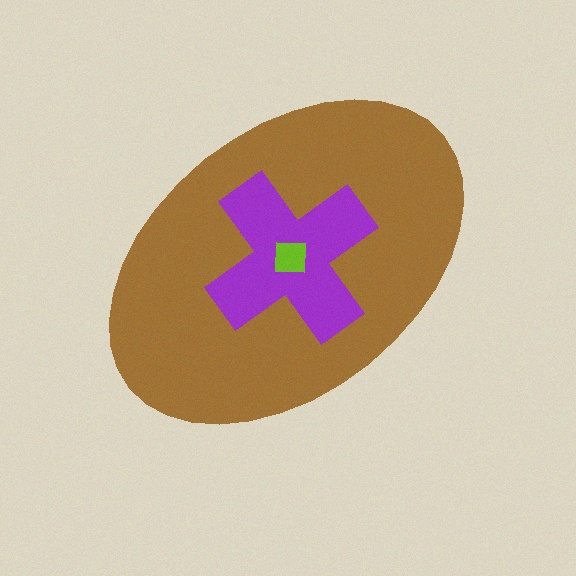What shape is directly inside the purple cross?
The lime square.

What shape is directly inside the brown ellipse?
The purple cross.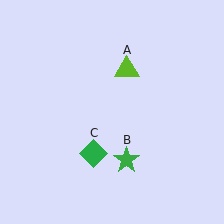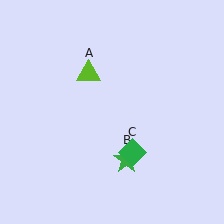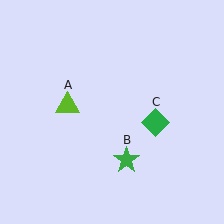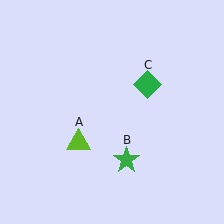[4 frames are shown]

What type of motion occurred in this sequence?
The lime triangle (object A), green diamond (object C) rotated counterclockwise around the center of the scene.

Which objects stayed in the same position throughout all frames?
Green star (object B) remained stationary.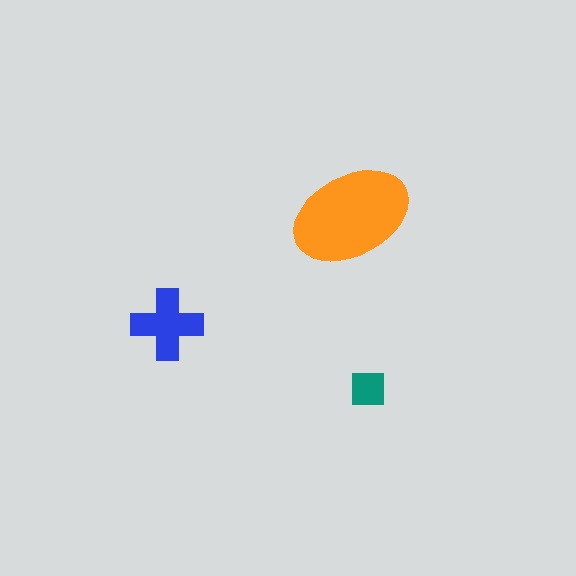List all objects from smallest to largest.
The teal square, the blue cross, the orange ellipse.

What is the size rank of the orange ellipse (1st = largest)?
1st.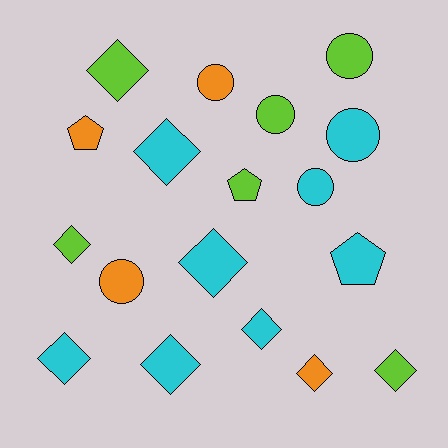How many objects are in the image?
There are 18 objects.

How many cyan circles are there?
There are 2 cyan circles.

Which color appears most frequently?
Cyan, with 8 objects.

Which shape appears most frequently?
Diamond, with 9 objects.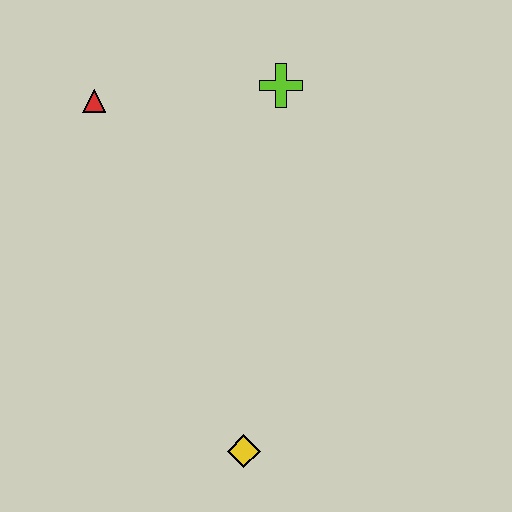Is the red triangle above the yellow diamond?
Yes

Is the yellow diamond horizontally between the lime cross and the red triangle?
Yes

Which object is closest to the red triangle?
The lime cross is closest to the red triangle.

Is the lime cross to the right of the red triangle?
Yes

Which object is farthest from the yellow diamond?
The red triangle is farthest from the yellow diamond.